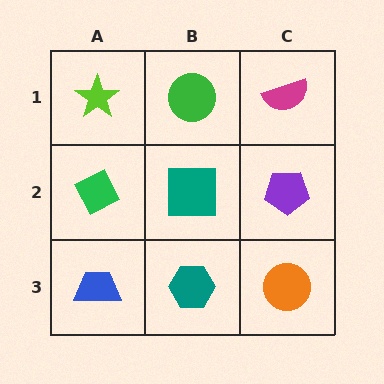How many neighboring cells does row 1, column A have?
2.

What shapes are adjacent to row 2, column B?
A green circle (row 1, column B), a teal hexagon (row 3, column B), a green diamond (row 2, column A), a purple pentagon (row 2, column C).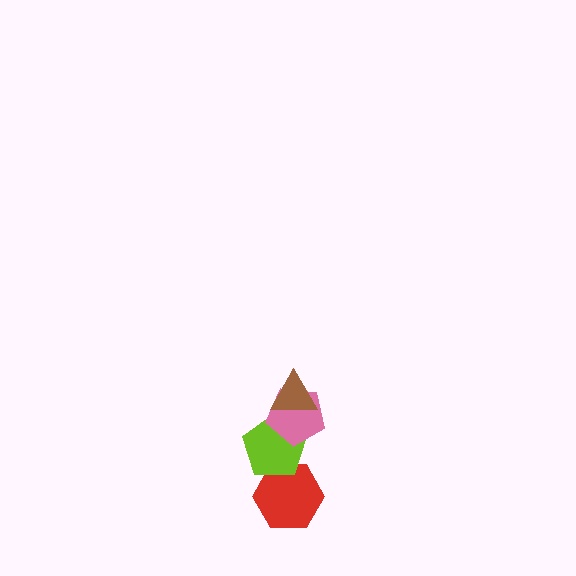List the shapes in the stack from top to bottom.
From top to bottom: the brown triangle, the pink pentagon, the lime pentagon, the red hexagon.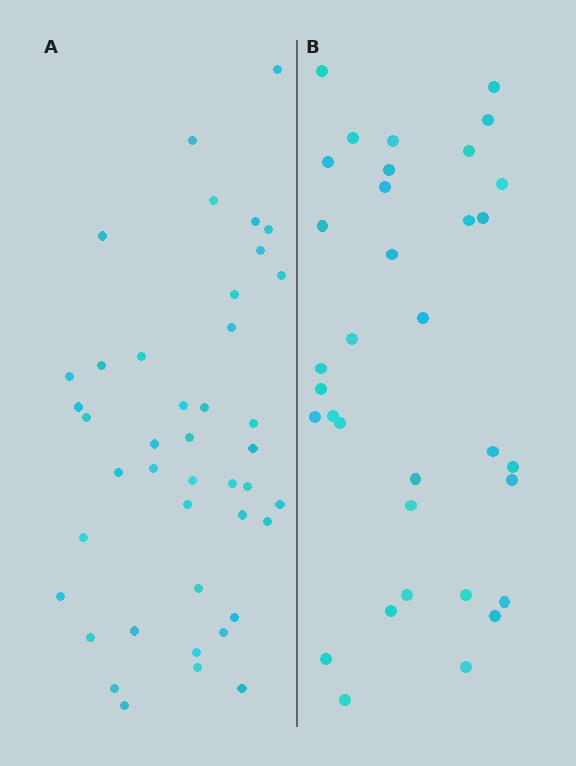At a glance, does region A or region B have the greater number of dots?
Region A (the left region) has more dots.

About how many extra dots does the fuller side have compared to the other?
Region A has roughly 8 or so more dots than region B.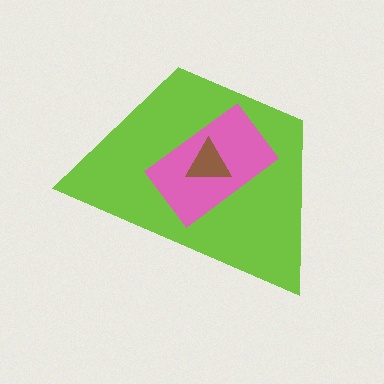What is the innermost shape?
The brown triangle.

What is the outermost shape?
The lime trapezoid.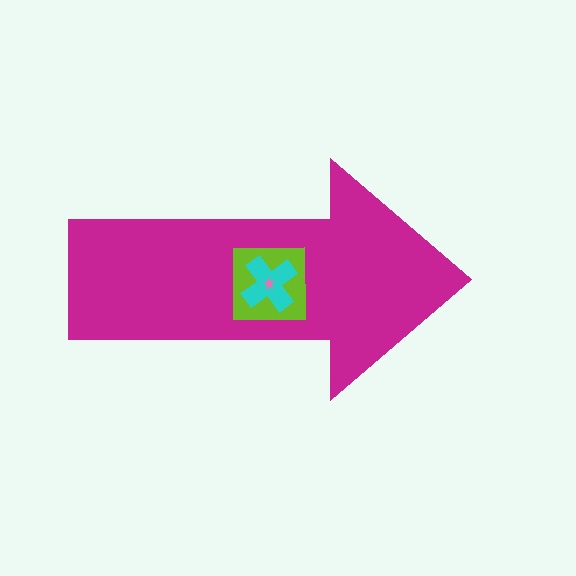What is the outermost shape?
The magenta arrow.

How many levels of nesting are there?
4.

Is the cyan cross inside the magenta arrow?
Yes.